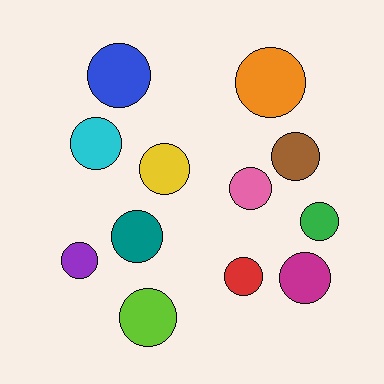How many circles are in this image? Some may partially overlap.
There are 12 circles.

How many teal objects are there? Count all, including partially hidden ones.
There is 1 teal object.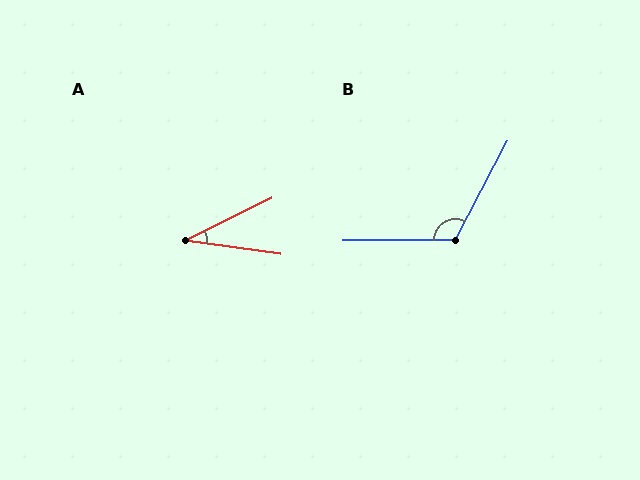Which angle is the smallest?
A, at approximately 34 degrees.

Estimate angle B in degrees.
Approximately 118 degrees.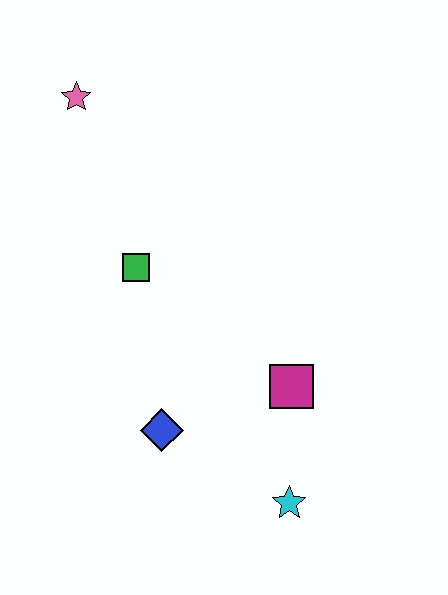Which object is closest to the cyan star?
The magenta square is closest to the cyan star.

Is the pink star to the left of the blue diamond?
Yes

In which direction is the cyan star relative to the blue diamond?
The cyan star is to the right of the blue diamond.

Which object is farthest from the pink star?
The cyan star is farthest from the pink star.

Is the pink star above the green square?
Yes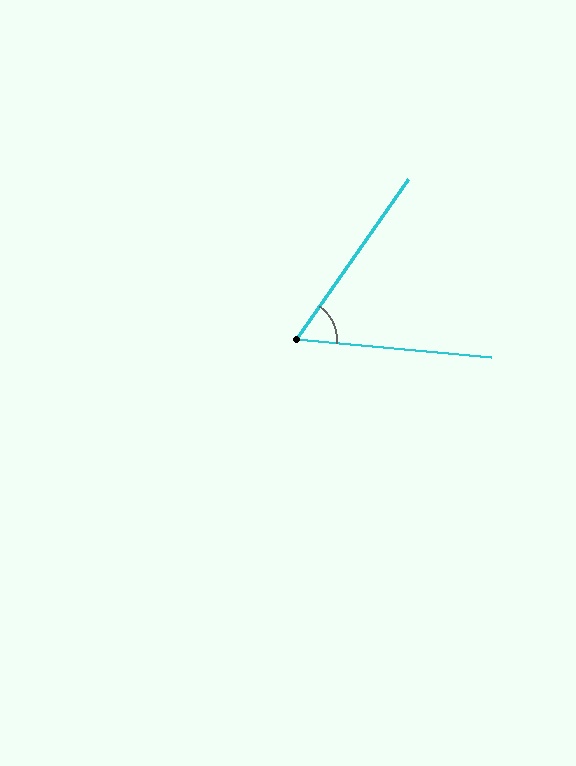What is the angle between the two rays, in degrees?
Approximately 60 degrees.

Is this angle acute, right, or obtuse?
It is acute.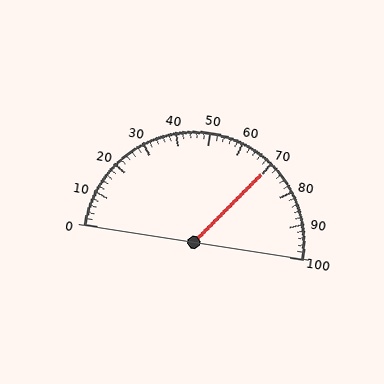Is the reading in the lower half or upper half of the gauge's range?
The reading is in the upper half of the range (0 to 100).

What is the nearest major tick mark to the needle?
The nearest major tick mark is 70.